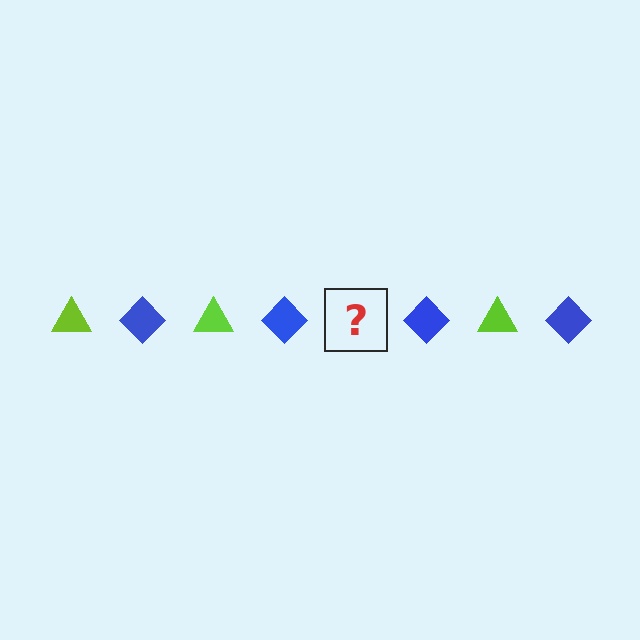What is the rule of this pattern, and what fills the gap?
The rule is that the pattern alternates between lime triangle and blue diamond. The gap should be filled with a lime triangle.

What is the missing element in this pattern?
The missing element is a lime triangle.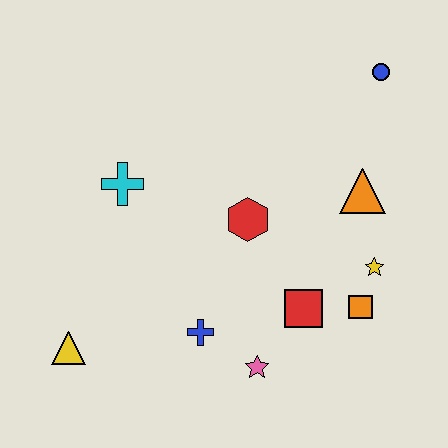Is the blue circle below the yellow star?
No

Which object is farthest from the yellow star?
The yellow triangle is farthest from the yellow star.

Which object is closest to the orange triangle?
The yellow star is closest to the orange triangle.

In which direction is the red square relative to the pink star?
The red square is above the pink star.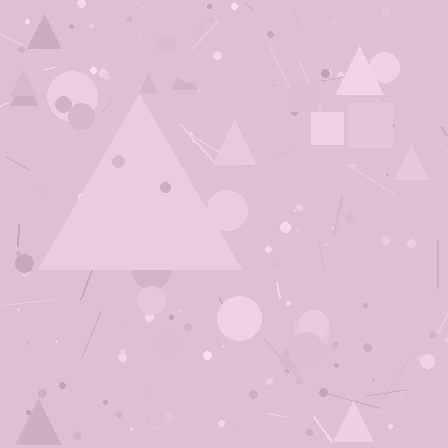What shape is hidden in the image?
A triangle is hidden in the image.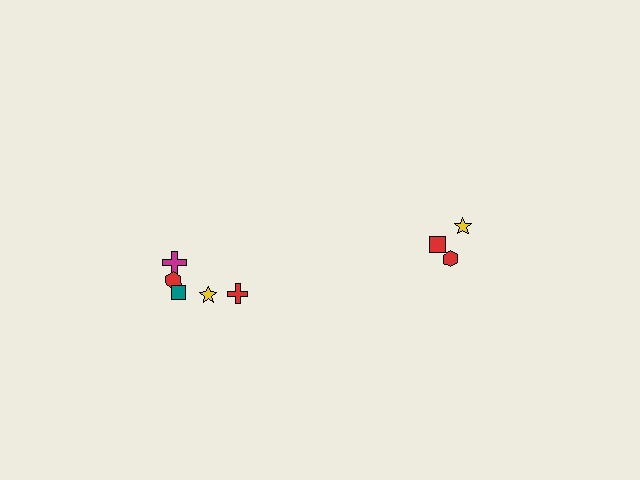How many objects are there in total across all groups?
There are 8 objects.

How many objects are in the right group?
There are 3 objects.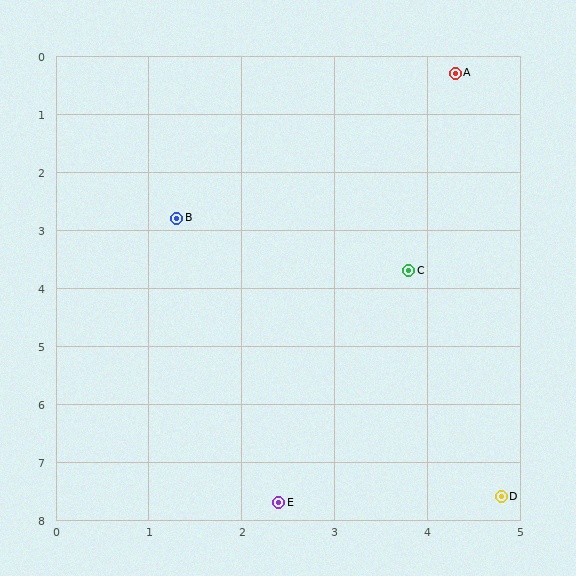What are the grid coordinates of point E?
Point E is at approximately (2.4, 7.7).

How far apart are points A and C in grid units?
Points A and C are about 3.4 grid units apart.